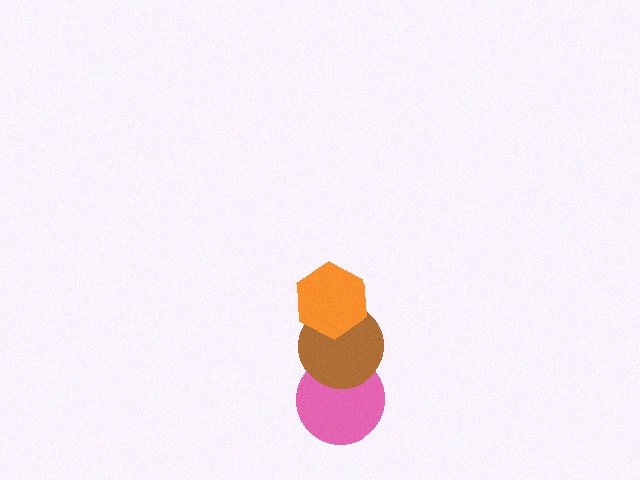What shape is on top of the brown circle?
The orange hexagon is on top of the brown circle.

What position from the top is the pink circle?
The pink circle is 3rd from the top.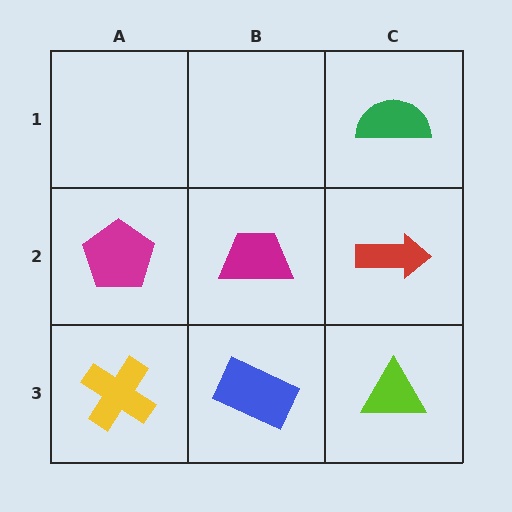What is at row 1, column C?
A green semicircle.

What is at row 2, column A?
A magenta pentagon.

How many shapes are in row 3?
3 shapes.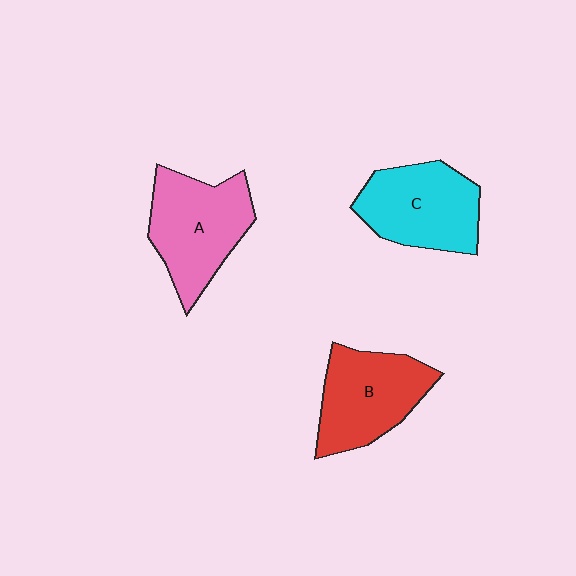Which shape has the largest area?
Shape A (pink).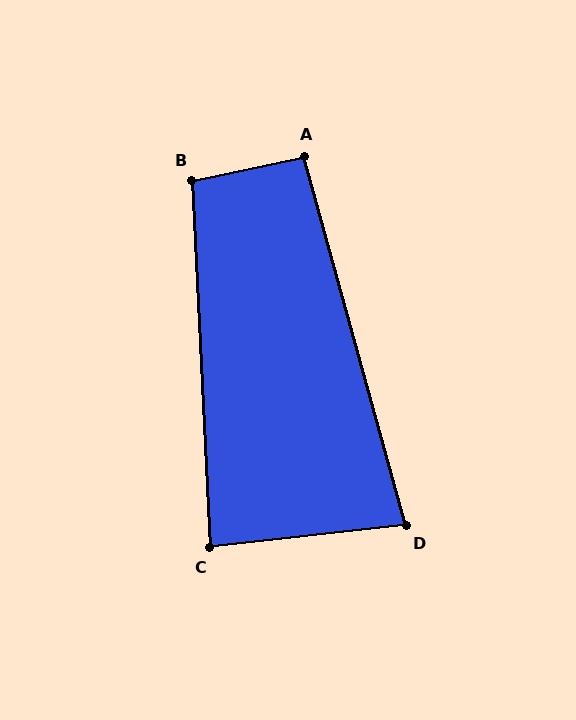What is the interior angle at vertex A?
Approximately 94 degrees (approximately right).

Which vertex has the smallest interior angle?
D, at approximately 81 degrees.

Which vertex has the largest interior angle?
B, at approximately 99 degrees.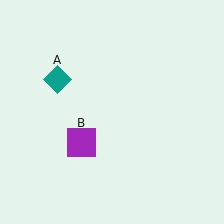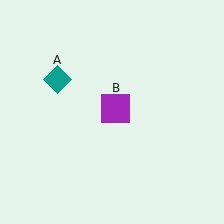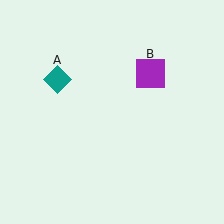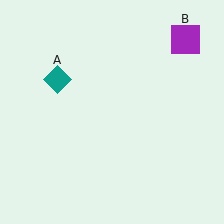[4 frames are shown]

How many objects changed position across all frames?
1 object changed position: purple square (object B).